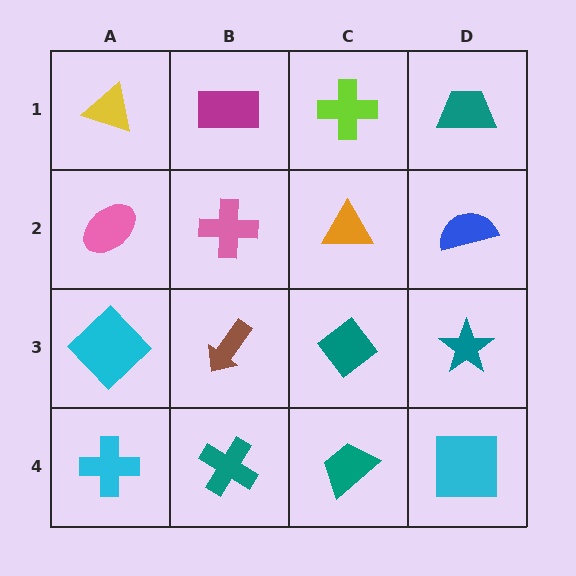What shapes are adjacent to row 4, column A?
A cyan diamond (row 3, column A), a teal cross (row 4, column B).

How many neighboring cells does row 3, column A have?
3.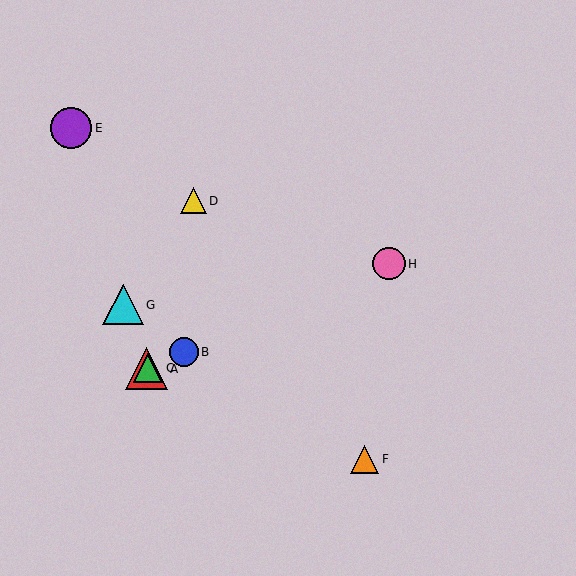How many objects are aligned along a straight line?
4 objects (A, B, C, H) are aligned along a straight line.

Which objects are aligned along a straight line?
Objects A, B, C, H are aligned along a straight line.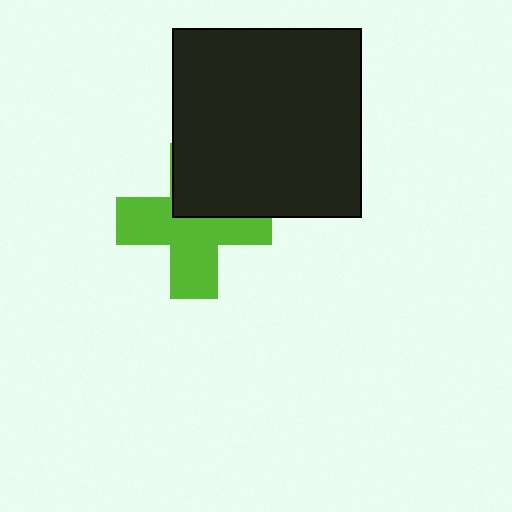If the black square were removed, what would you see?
You would see the complete lime cross.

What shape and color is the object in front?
The object in front is a black square.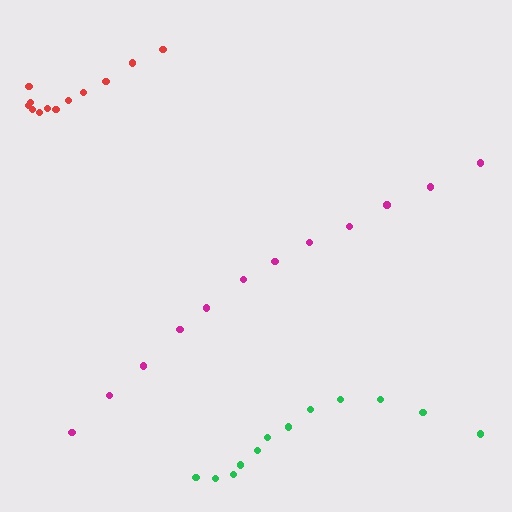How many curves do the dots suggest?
There are 3 distinct paths.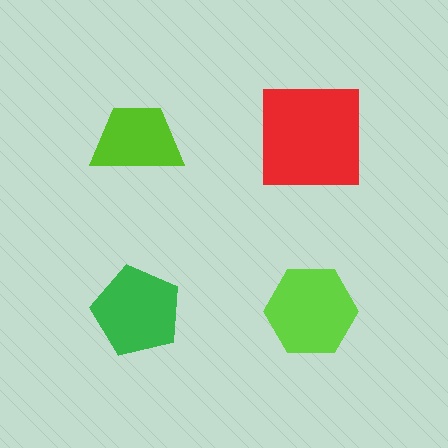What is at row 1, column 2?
A red square.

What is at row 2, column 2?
A lime hexagon.